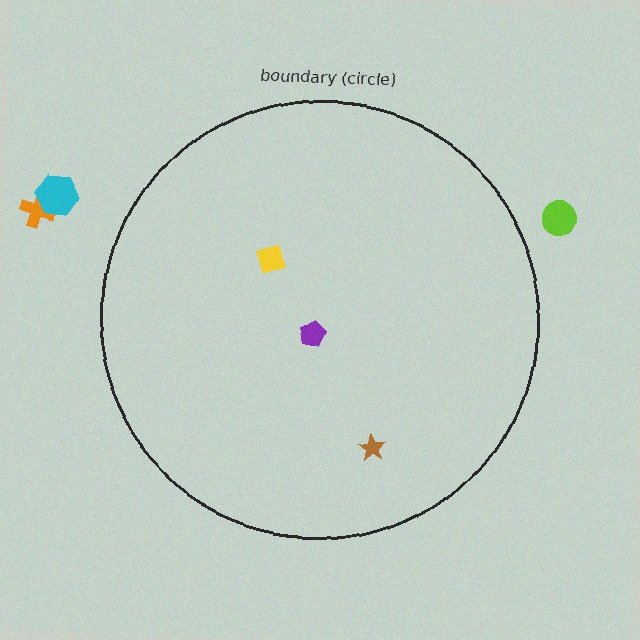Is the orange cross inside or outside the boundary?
Outside.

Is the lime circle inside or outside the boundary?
Outside.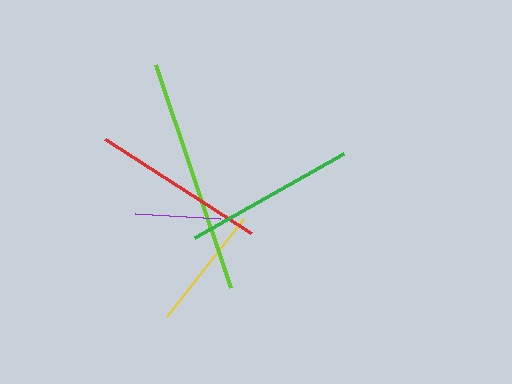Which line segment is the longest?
The lime line is the longest at approximately 235 pixels.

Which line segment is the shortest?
The purple line is the shortest at approximately 85 pixels.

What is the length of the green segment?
The green segment is approximately 171 pixels long.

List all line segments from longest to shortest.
From longest to shortest: lime, red, green, yellow, purple.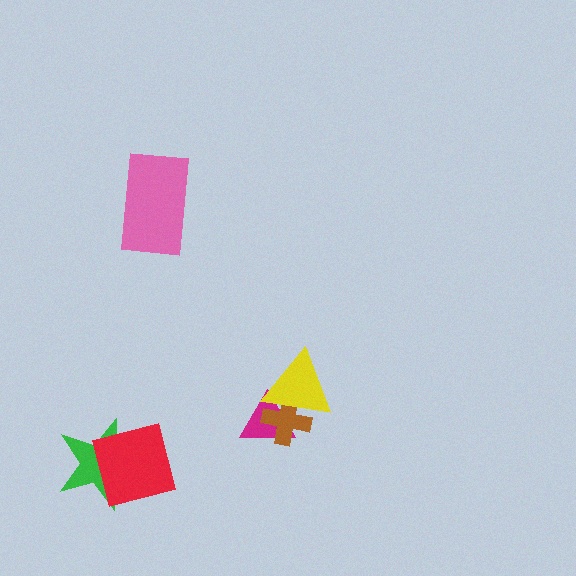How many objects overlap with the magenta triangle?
2 objects overlap with the magenta triangle.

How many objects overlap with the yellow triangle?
2 objects overlap with the yellow triangle.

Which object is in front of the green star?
The red square is in front of the green star.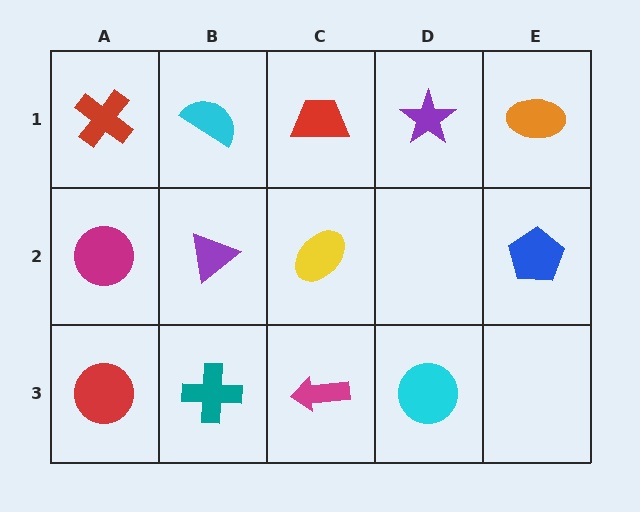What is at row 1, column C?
A red trapezoid.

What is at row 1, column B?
A cyan semicircle.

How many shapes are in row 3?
4 shapes.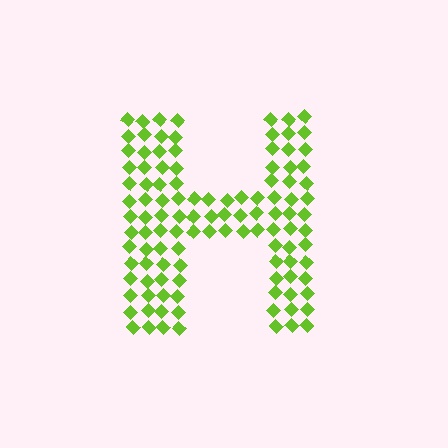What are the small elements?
The small elements are diamonds.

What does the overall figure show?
The overall figure shows the letter H.